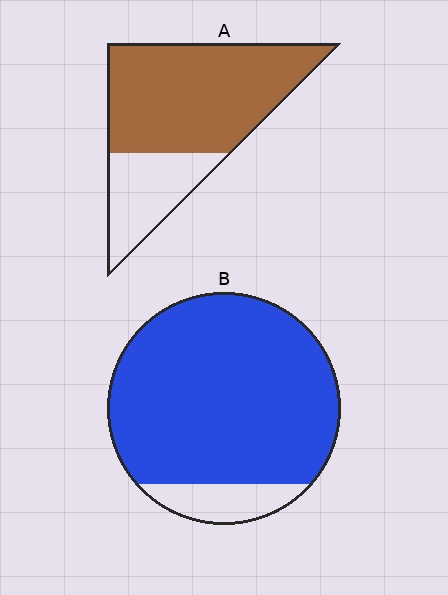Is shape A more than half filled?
Yes.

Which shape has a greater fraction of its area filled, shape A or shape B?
Shape B.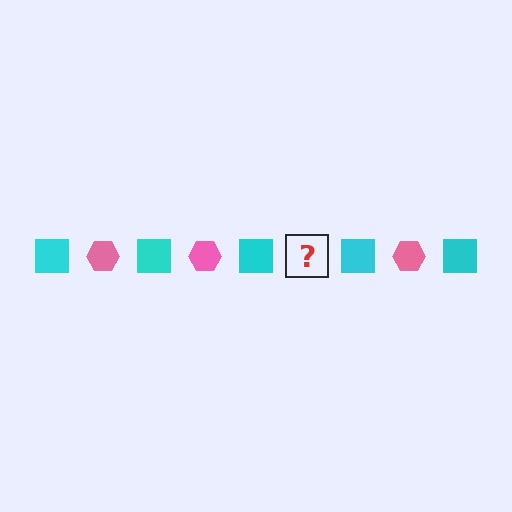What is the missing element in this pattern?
The missing element is a pink hexagon.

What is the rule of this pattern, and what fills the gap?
The rule is that the pattern alternates between cyan square and pink hexagon. The gap should be filled with a pink hexagon.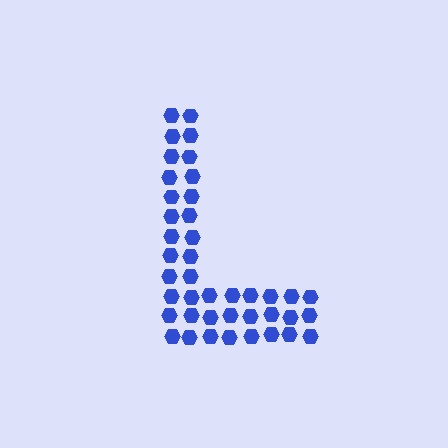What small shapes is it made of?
It is made of small hexagons.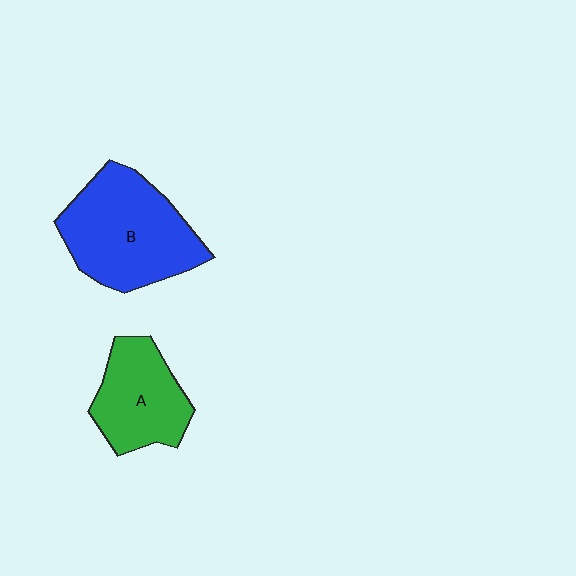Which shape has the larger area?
Shape B (blue).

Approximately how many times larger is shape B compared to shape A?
Approximately 1.5 times.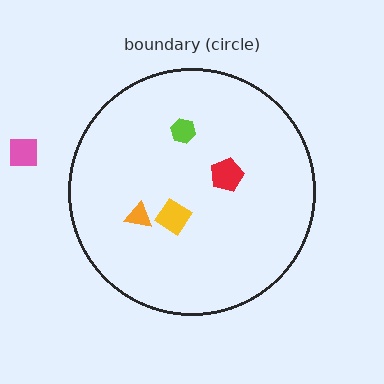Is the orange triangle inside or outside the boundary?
Inside.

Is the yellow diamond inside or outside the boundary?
Inside.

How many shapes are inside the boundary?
4 inside, 1 outside.